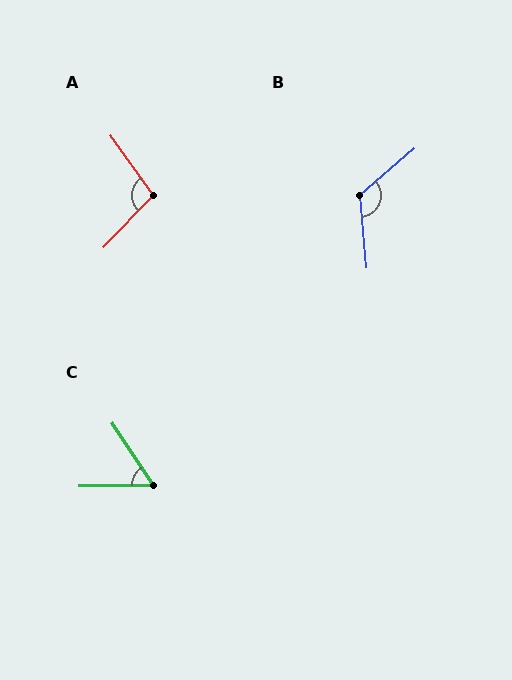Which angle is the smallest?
C, at approximately 56 degrees.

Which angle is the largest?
B, at approximately 126 degrees.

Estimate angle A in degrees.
Approximately 100 degrees.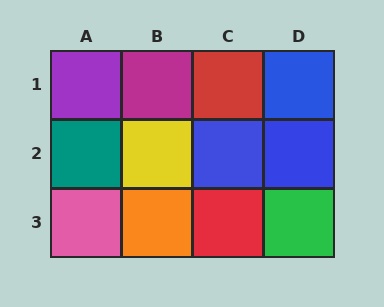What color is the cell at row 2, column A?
Teal.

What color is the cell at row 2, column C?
Blue.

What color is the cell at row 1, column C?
Red.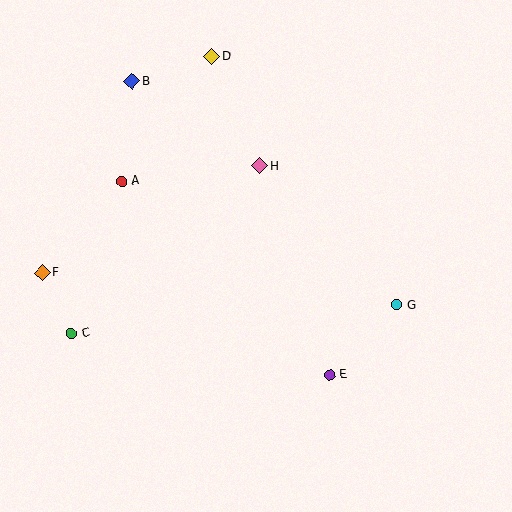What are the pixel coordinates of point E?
Point E is at (330, 375).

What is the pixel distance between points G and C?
The distance between G and C is 327 pixels.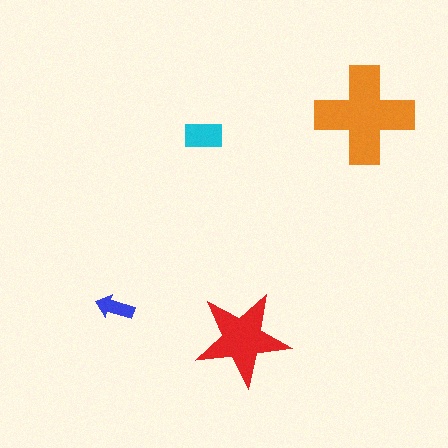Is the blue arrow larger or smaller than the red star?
Smaller.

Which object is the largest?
The orange cross.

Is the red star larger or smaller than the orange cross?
Smaller.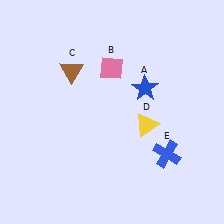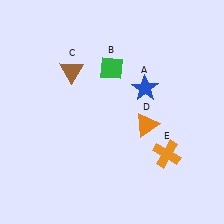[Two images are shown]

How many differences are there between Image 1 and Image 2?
There are 3 differences between the two images.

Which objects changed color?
B changed from pink to green. D changed from yellow to orange. E changed from blue to orange.